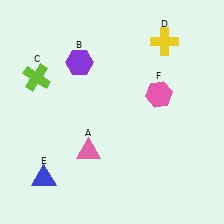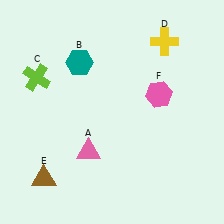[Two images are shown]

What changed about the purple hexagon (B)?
In Image 1, B is purple. In Image 2, it changed to teal.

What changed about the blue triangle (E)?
In Image 1, E is blue. In Image 2, it changed to brown.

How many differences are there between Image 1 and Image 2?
There are 2 differences between the two images.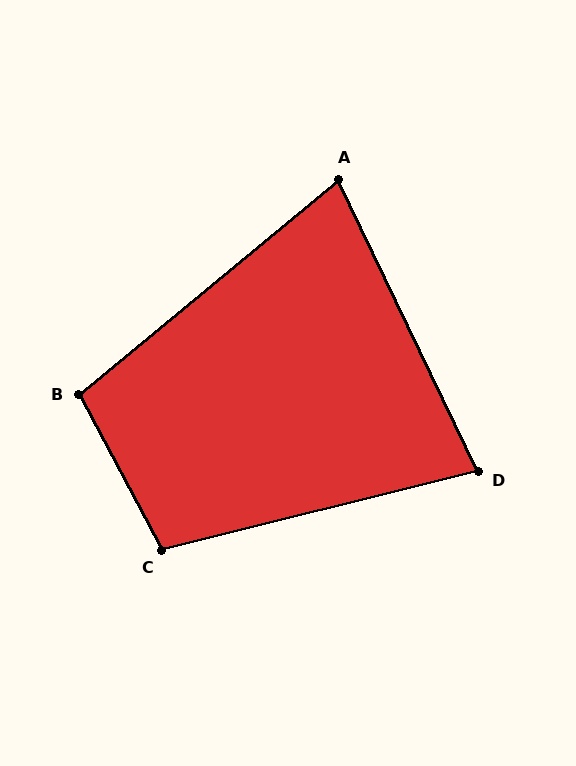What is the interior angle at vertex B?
Approximately 102 degrees (obtuse).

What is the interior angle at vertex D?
Approximately 78 degrees (acute).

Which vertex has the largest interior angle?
C, at approximately 104 degrees.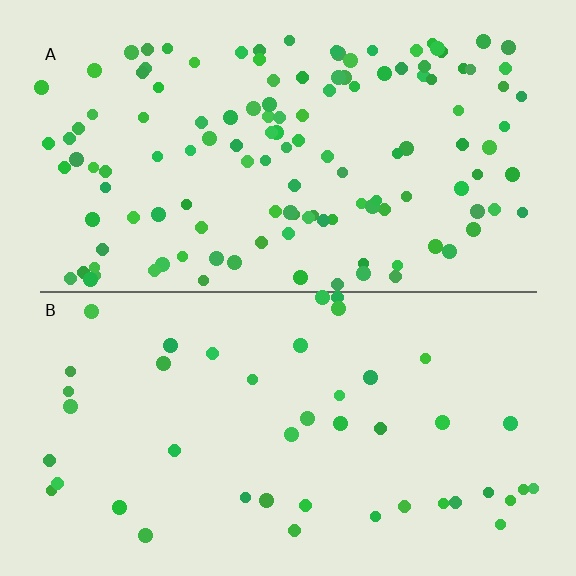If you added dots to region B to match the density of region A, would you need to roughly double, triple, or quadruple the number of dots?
Approximately triple.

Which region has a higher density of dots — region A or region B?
A (the top).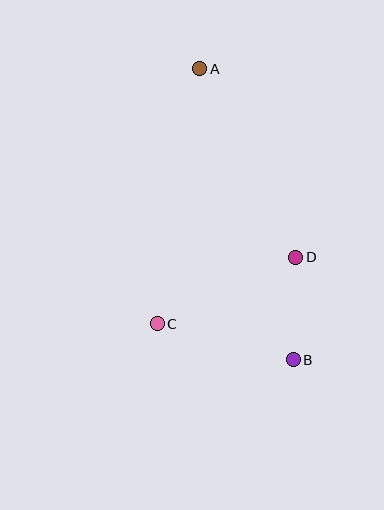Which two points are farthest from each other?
Points A and B are farthest from each other.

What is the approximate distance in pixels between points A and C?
The distance between A and C is approximately 258 pixels.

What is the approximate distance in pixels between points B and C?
The distance between B and C is approximately 141 pixels.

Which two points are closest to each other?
Points B and D are closest to each other.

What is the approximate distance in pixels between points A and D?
The distance between A and D is approximately 211 pixels.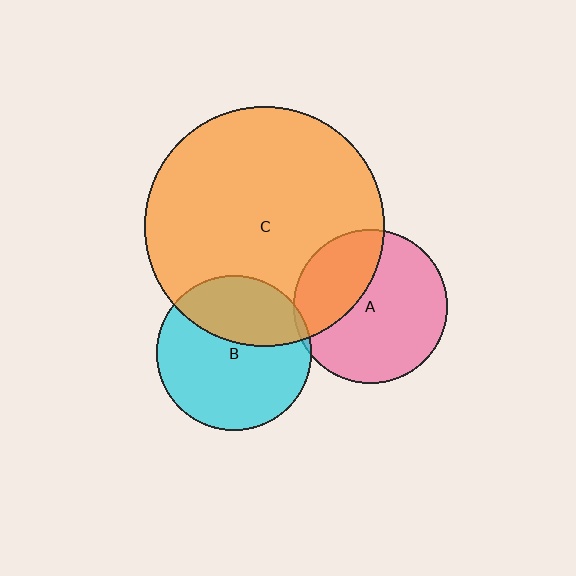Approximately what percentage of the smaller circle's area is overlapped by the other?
Approximately 35%.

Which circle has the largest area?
Circle C (orange).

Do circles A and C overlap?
Yes.